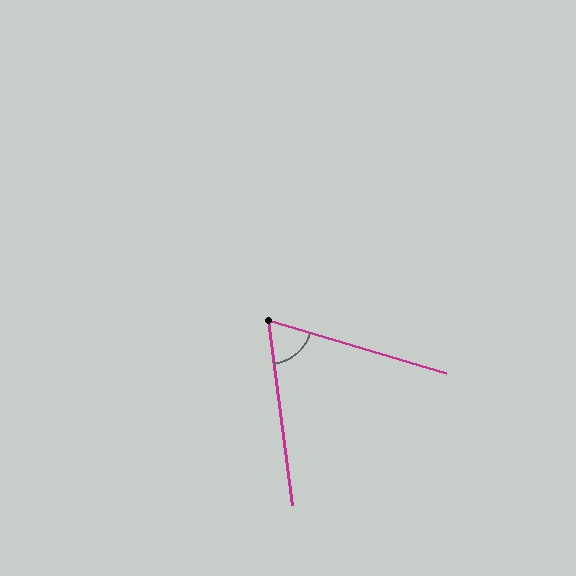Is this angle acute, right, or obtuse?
It is acute.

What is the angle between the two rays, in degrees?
Approximately 66 degrees.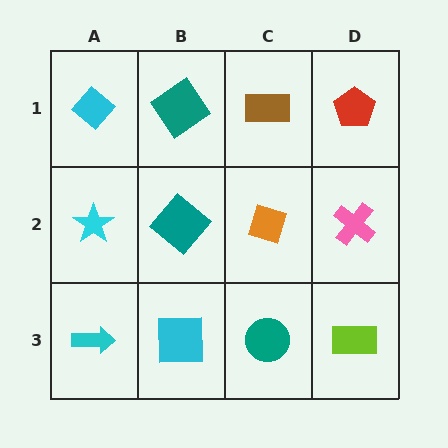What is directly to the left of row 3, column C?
A cyan square.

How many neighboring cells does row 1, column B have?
3.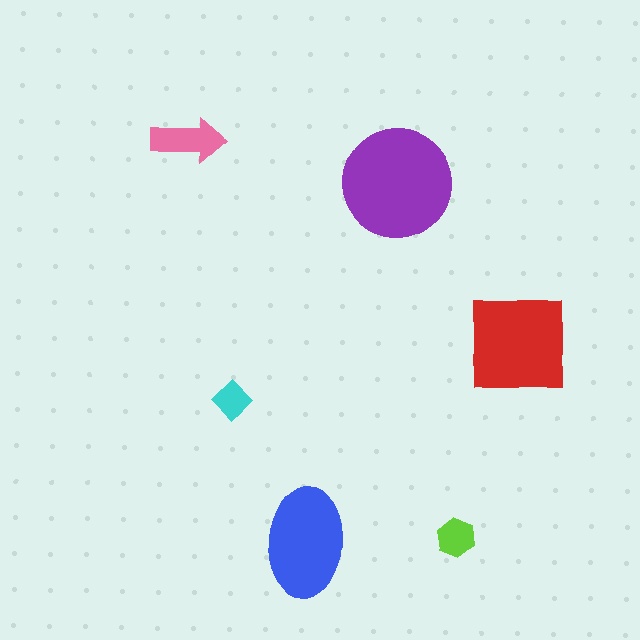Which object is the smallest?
The cyan diamond.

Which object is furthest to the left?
The pink arrow is leftmost.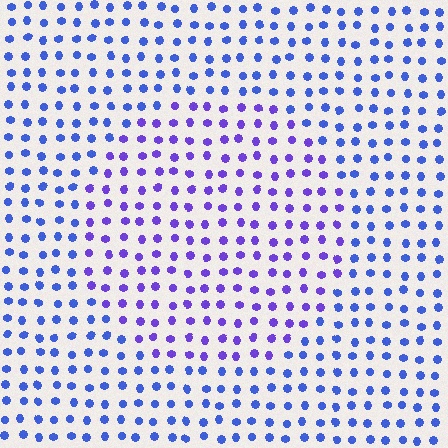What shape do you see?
I see a circle.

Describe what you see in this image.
The image is filled with small blue elements in a uniform arrangement. A circle-shaped region is visible where the elements are tinted to a slightly different hue, forming a subtle color boundary.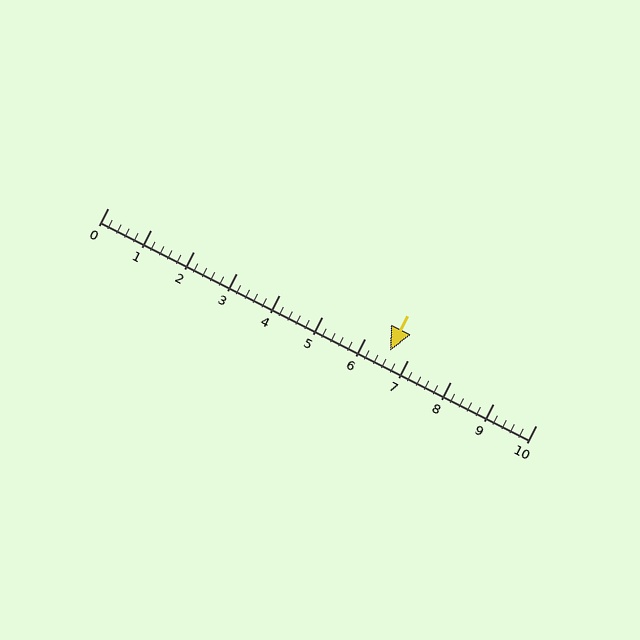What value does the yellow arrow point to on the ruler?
The yellow arrow points to approximately 6.6.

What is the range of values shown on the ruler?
The ruler shows values from 0 to 10.